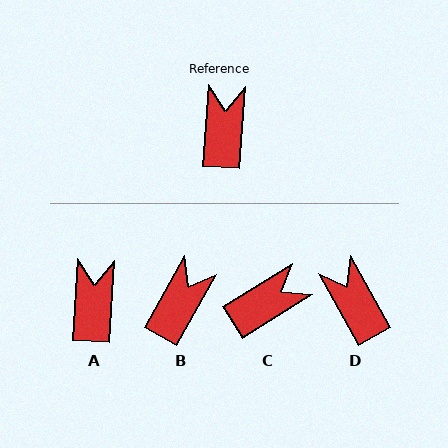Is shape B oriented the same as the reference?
No, it is off by about 26 degrees.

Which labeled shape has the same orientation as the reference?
A.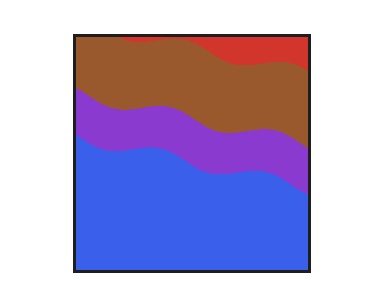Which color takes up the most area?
Blue, at roughly 45%.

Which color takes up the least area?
Red, at roughly 5%.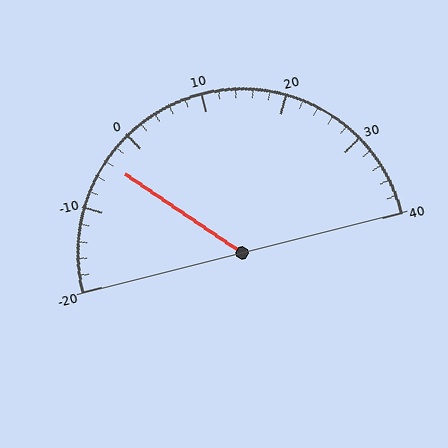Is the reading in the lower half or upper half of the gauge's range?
The reading is in the lower half of the range (-20 to 40).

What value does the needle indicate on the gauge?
The needle indicates approximately -4.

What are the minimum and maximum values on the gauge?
The gauge ranges from -20 to 40.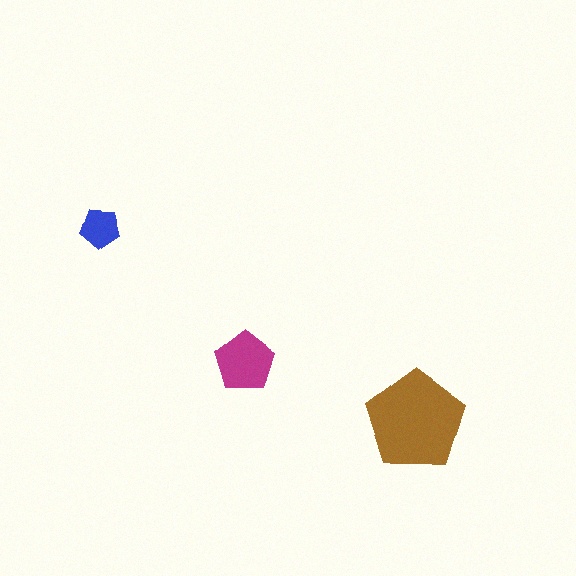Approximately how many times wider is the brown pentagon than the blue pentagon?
About 2.5 times wider.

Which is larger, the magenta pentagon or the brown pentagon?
The brown one.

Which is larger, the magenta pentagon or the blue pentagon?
The magenta one.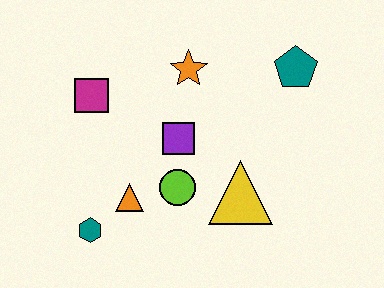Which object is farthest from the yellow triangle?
The magenta square is farthest from the yellow triangle.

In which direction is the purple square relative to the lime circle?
The purple square is above the lime circle.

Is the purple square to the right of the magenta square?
Yes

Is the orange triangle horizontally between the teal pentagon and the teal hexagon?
Yes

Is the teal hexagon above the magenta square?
No